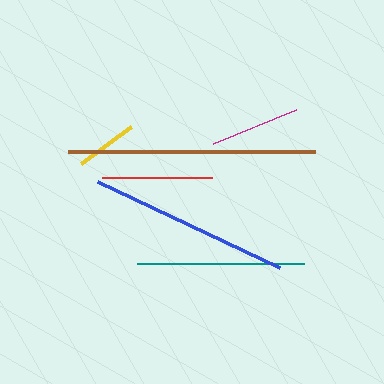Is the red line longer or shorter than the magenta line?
The red line is longer than the magenta line.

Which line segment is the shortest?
The yellow line is the shortest at approximately 63 pixels.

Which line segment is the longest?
The brown line is the longest at approximately 247 pixels.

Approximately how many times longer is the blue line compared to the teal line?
The blue line is approximately 1.2 times the length of the teal line.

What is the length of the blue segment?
The blue segment is approximately 201 pixels long.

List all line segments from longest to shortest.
From longest to shortest: brown, blue, teal, red, magenta, yellow.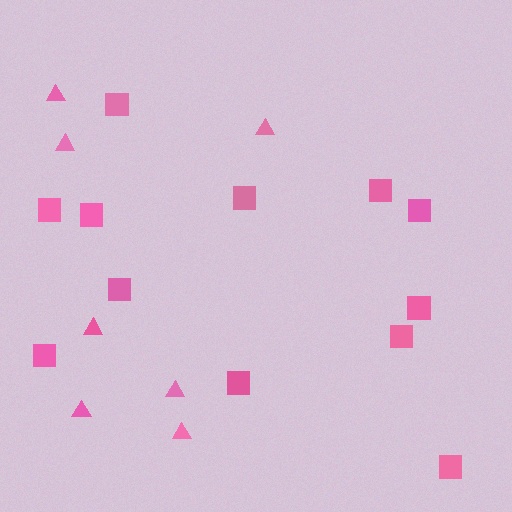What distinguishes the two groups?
There are 2 groups: one group of squares (12) and one group of triangles (7).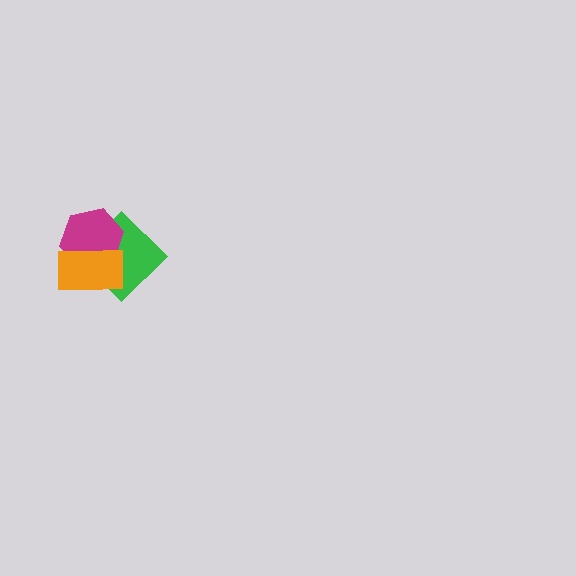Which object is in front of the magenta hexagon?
The orange rectangle is in front of the magenta hexagon.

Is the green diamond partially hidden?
Yes, it is partially covered by another shape.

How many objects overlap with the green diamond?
2 objects overlap with the green diamond.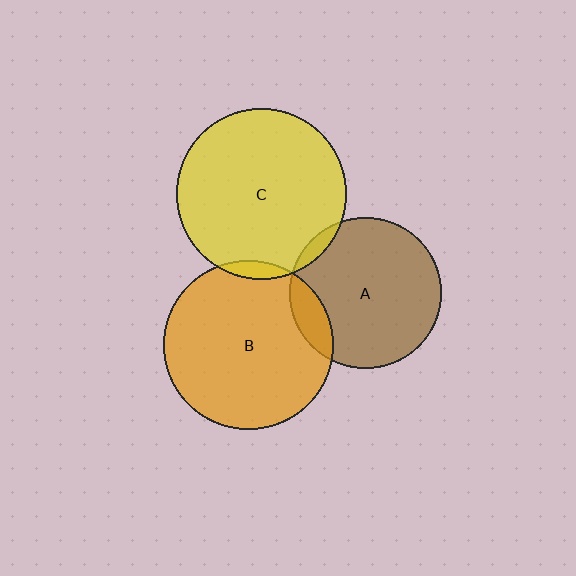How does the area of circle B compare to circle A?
Approximately 1.2 times.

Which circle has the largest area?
Circle C (yellow).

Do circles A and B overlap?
Yes.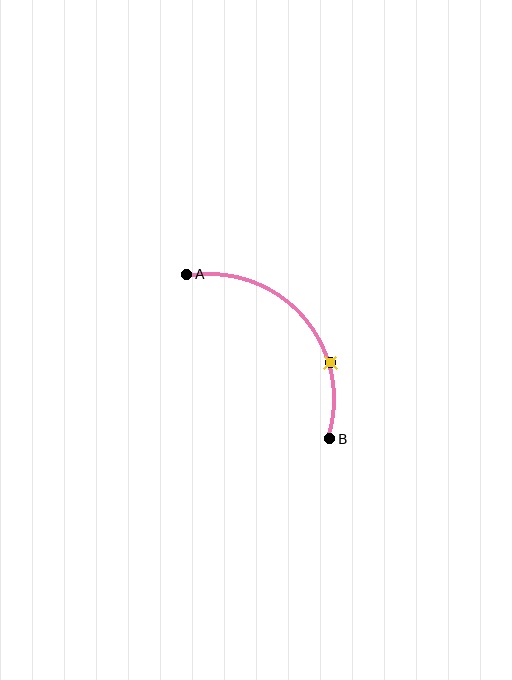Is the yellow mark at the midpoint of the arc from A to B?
No. The yellow mark lies on the arc but is closer to endpoint B. The arc midpoint would be at the point on the curve equidistant along the arc from both A and B.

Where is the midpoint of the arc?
The arc midpoint is the point on the curve farthest from the straight line joining A and B. It sits above and to the right of that line.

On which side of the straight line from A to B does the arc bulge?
The arc bulges above and to the right of the straight line connecting A and B.